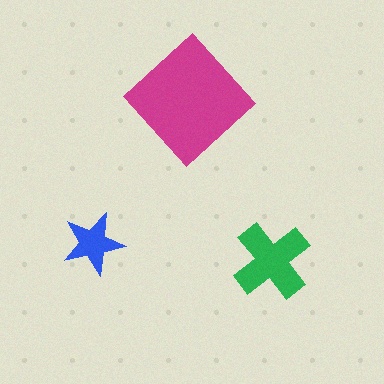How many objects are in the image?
There are 3 objects in the image.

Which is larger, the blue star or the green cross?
The green cross.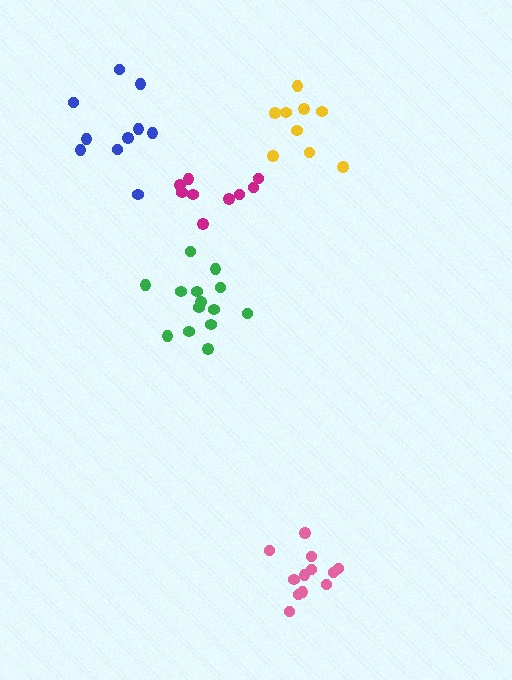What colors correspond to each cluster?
The clusters are colored: magenta, green, yellow, pink, blue.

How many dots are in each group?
Group 1: 9 dots, Group 2: 14 dots, Group 3: 9 dots, Group 4: 12 dots, Group 5: 10 dots (54 total).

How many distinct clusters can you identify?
There are 5 distinct clusters.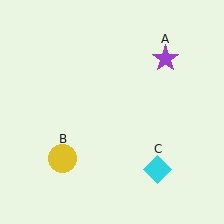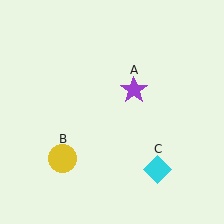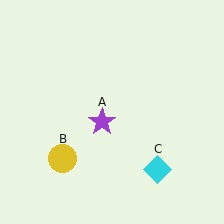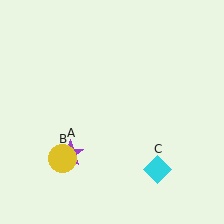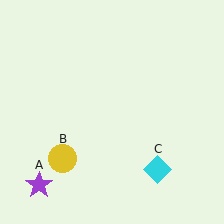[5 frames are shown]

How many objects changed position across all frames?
1 object changed position: purple star (object A).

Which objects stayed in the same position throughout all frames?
Yellow circle (object B) and cyan diamond (object C) remained stationary.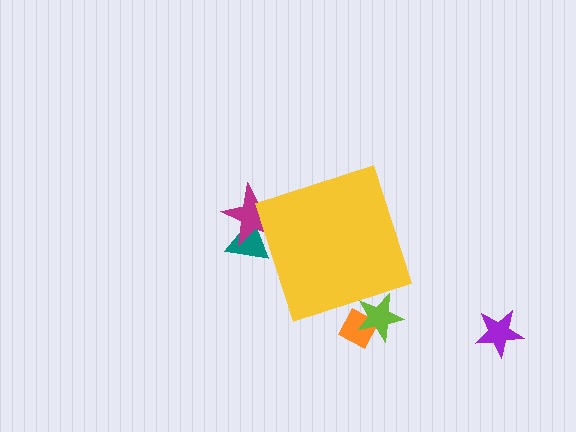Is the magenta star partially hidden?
Yes, the magenta star is partially hidden behind the yellow diamond.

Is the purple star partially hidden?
No, the purple star is fully visible.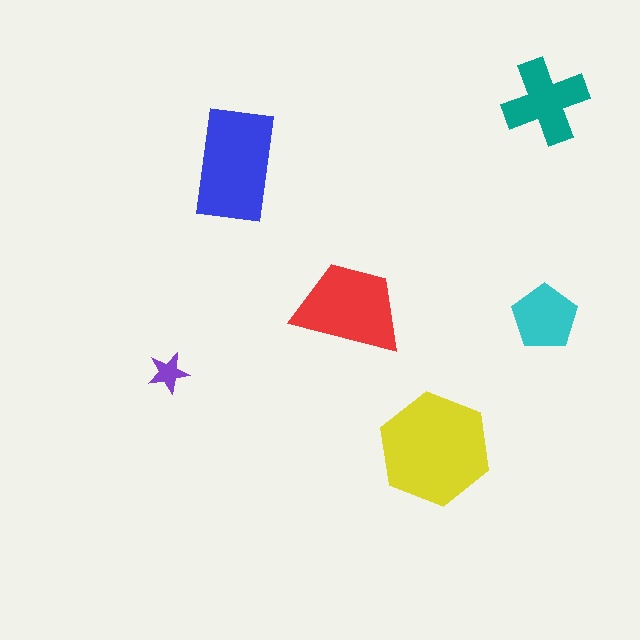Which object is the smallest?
The purple star.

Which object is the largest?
The yellow hexagon.